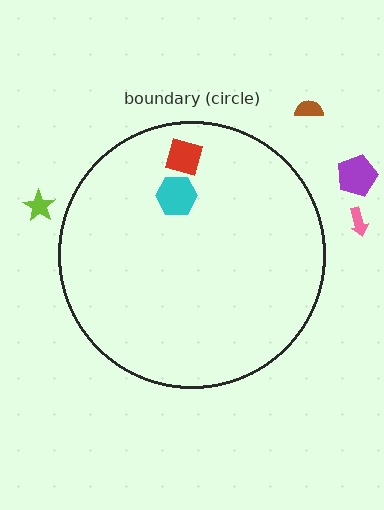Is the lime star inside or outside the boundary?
Outside.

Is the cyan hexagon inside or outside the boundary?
Inside.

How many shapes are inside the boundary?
2 inside, 4 outside.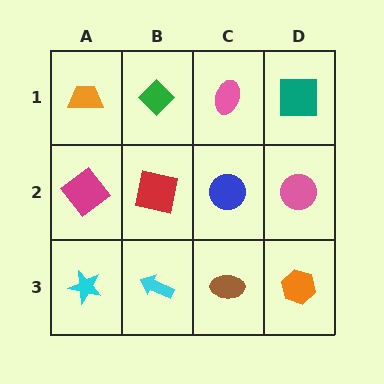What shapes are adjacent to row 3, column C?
A blue circle (row 2, column C), a cyan arrow (row 3, column B), an orange hexagon (row 3, column D).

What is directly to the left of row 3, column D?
A brown ellipse.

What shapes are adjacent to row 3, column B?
A red square (row 2, column B), a cyan star (row 3, column A), a brown ellipse (row 3, column C).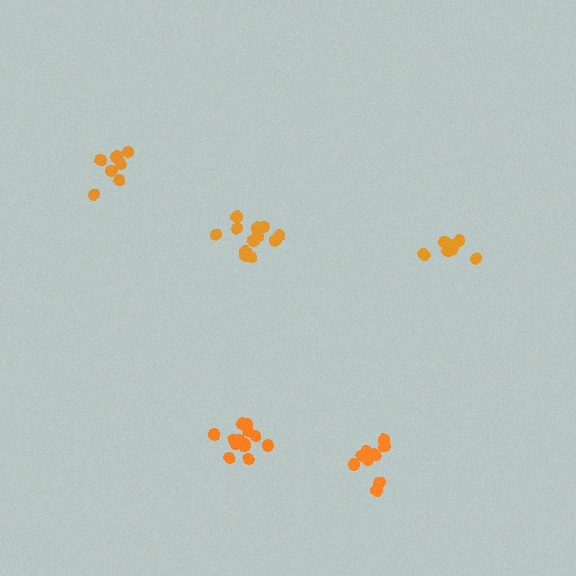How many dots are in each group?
Group 1: 13 dots, Group 2: 11 dots, Group 3: 13 dots, Group 4: 7 dots, Group 5: 7 dots (51 total).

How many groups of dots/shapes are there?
There are 5 groups.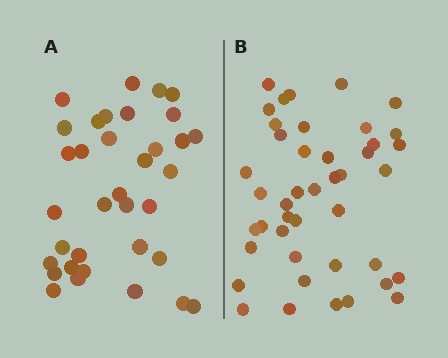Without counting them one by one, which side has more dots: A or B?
Region B (the right region) has more dots.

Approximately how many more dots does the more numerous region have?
Region B has roughly 8 or so more dots than region A.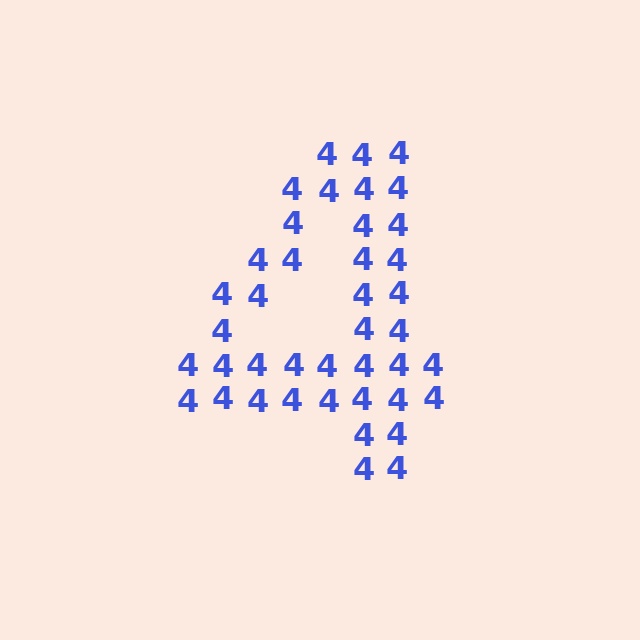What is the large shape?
The large shape is the digit 4.